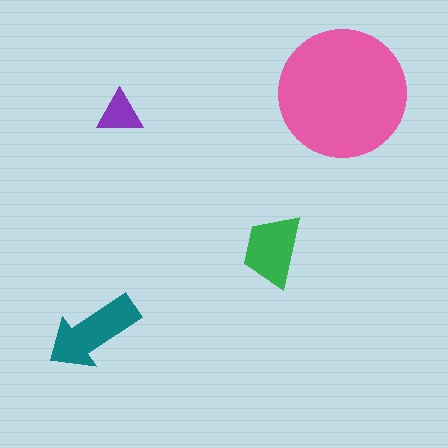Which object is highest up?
The pink circle is topmost.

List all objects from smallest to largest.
The purple triangle, the green trapezoid, the teal arrow, the pink circle.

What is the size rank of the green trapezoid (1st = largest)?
3rd.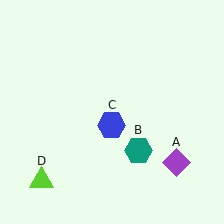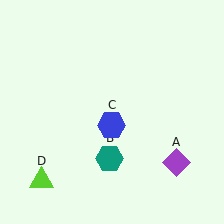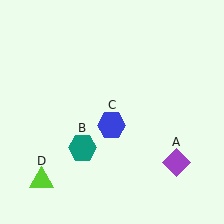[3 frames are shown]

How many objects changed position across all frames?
1 object changed position: teal hexagon (object B).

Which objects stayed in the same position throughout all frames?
Purple diamond (object A) and blue hexagon (object C) and lime triangle (object D) remained stationary.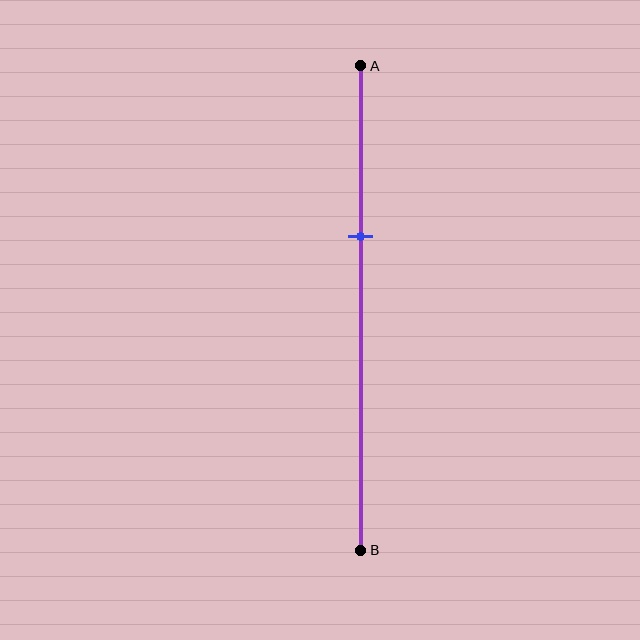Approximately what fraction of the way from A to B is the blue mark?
The blue mark is approximately 35% of the way from A to B.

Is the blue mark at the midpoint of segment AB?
No, the mark is at about 35% from A, not at the 50% midpoint.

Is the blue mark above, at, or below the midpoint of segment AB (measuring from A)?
The blue mark is above the midpoint of segment AB.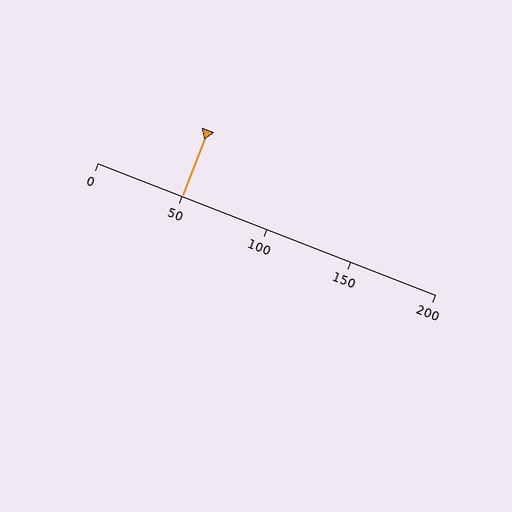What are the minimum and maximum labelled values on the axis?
The axis runs from 0 to 200.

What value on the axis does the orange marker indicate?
The marker indicates approximately 50.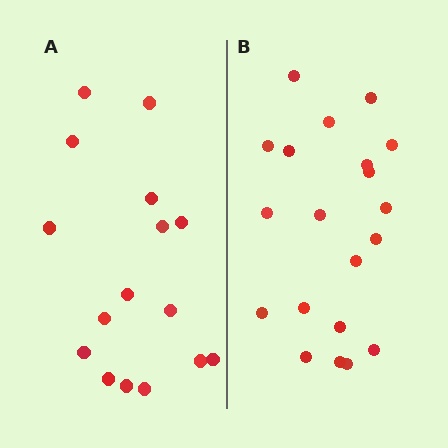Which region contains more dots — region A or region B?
Region B (the right region) has more dots.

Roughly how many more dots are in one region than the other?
Region B has about 4 more dots than region A.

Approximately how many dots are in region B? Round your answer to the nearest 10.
About 20 dots.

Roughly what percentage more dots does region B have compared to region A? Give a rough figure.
About 25% more.